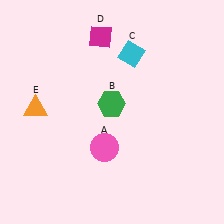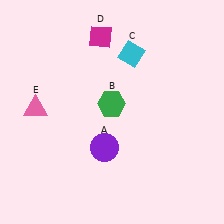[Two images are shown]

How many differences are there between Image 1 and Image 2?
There are 2 differences between the two images.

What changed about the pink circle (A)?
In Image 1, A is pink. In Image 2, it changed to purple.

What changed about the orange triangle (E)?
In Image 1, E is orange. In Image 2, it changed to pink.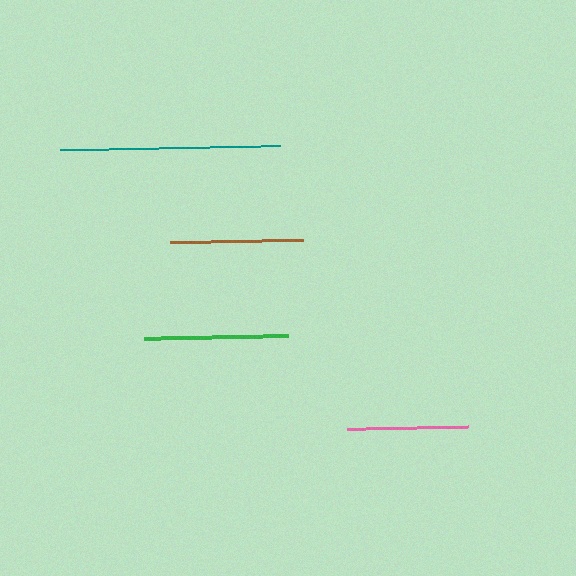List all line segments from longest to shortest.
From longest to shortest: teal, green, brown, pink.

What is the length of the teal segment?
The teal segment is approximately 220 pixels long.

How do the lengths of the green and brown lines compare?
The green and brown lines are approximately the same length.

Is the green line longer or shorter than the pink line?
The green line is longer than the pink line.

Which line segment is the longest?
The teal line is the longest at approximately 220 pixels.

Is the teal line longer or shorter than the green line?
The teal line is longer than the green line.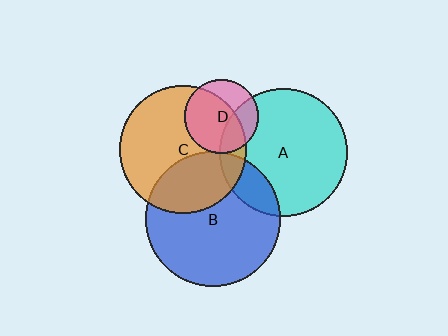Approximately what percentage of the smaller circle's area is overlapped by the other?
Approximately 35%.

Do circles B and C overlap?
Yes.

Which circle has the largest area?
Circle B (blue).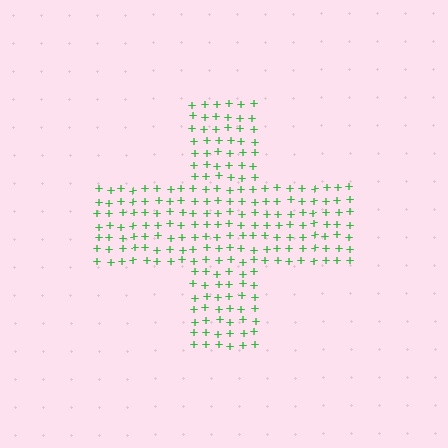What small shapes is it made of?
It is made of small plus signs.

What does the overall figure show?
The overall figure shows a cross.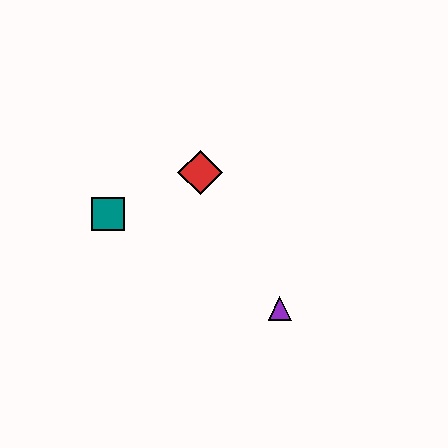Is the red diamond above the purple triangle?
Yes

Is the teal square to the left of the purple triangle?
Yes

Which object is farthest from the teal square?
The purple triangle is farthest from the teal square.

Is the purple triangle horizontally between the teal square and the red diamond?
No